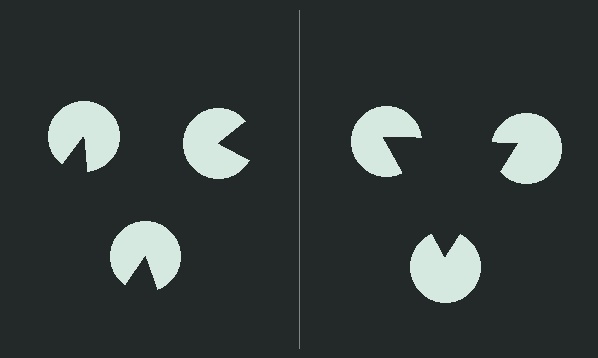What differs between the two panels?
The pac-man discs are positioned identically on both sides; only the wedge orientations differ. On the right they align to a triangle; on the left they are misaligned.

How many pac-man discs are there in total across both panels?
6 — 3 on each side.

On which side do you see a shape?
An illusory triangle appears on the right side. On the left side the wedge cuts are rotated, so no coherent shape forms.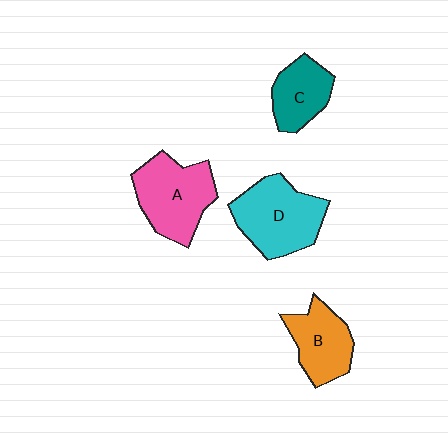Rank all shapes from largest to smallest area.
From largest to smallest: D (cyan), A (pink), B (orange), C (teal).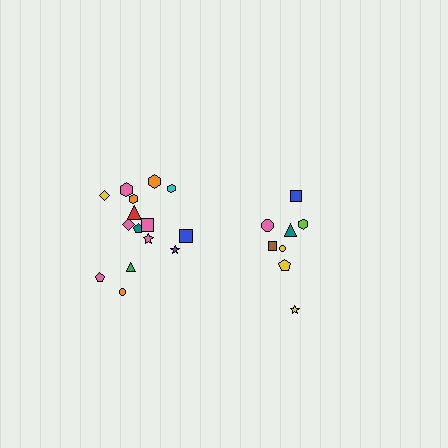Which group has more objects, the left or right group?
The left group.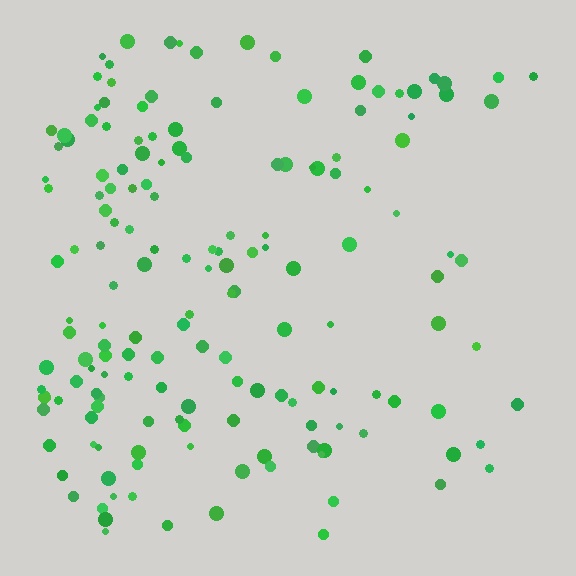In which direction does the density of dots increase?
From right to left, with the left side densest.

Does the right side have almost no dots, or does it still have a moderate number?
Still a moderate number, just noticeably fewer than the left.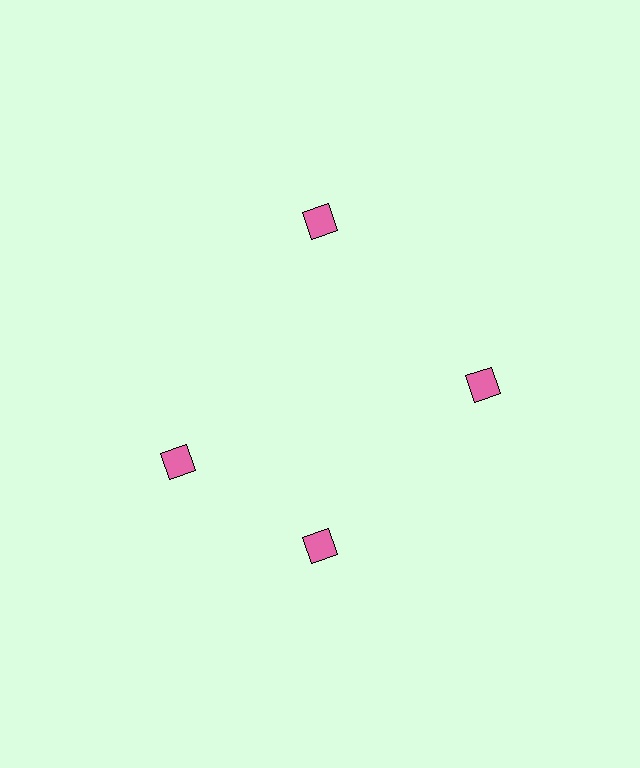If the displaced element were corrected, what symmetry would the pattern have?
It would have 4-fold rotational symmetry — the pattern would map onto itself every 90 degrees.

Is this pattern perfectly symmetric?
No. The 4 pink squares are arranged in a ring, but one element near the 9 o'clock position is rotated out of alignment along the ring, breaking the 4-fold rotational symmetry.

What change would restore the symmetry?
The symmetry would be restored by rotating it back into even spacing with its neighbors so that all 4 squares sit at equal angles and equal distance from the center.